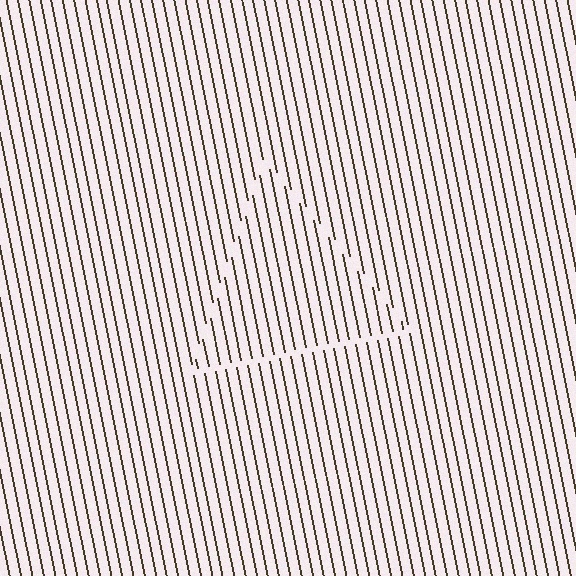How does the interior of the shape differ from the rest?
The interior of the shape contains the same grating, shifted by half a period — the contour is defined by the phase discontinuity where line-ends from the inner and outer gratings abut.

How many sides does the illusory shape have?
3 sides — the line-ends trace a triangle.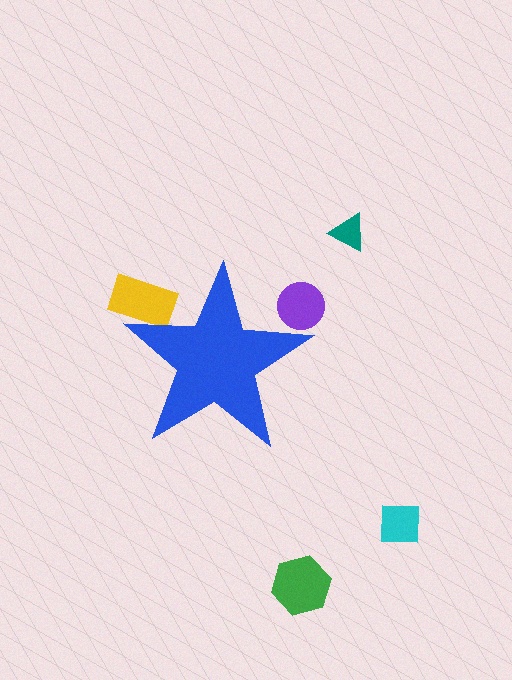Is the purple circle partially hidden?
Yes, the purple circle is partially hidden behind the blue star.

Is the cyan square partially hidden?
No, the cyan square is fully visible.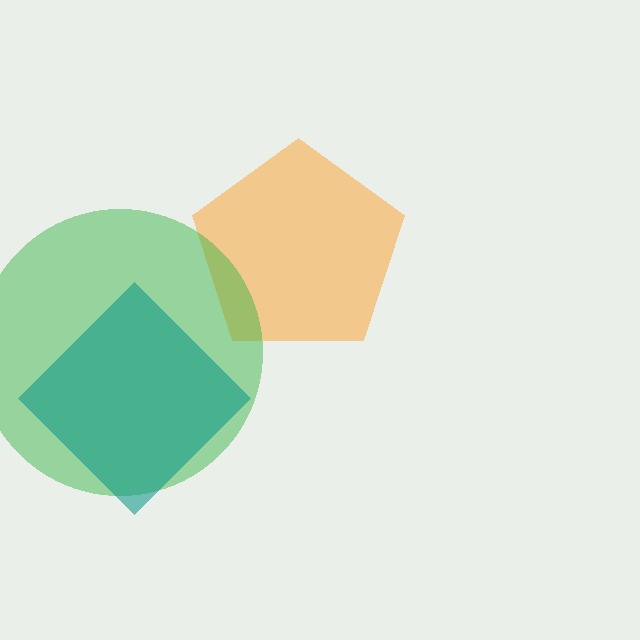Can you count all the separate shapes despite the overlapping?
Yes, there are 3 separate shapes.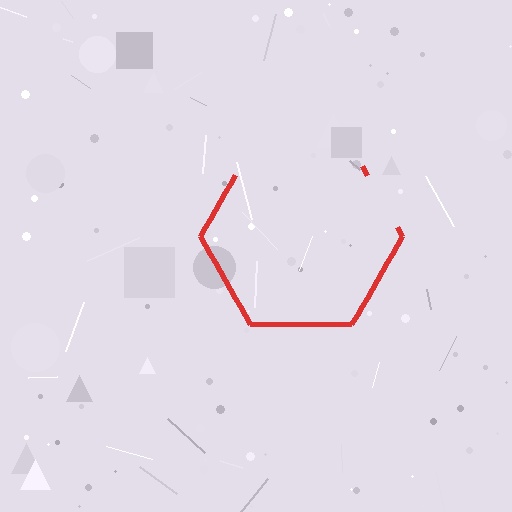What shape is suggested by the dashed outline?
The dashed outline suggests a hexagon.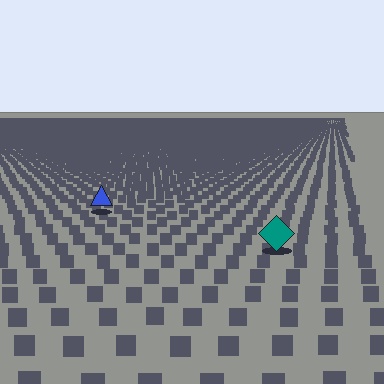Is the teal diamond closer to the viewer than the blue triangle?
Yes. The teal diamond is closer — you can tell from the texture gradient: the ground texture is coarser near it.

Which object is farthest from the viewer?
The blue triangle is farthest from the viewer. It appears smaller and the ground texture around it is denser.